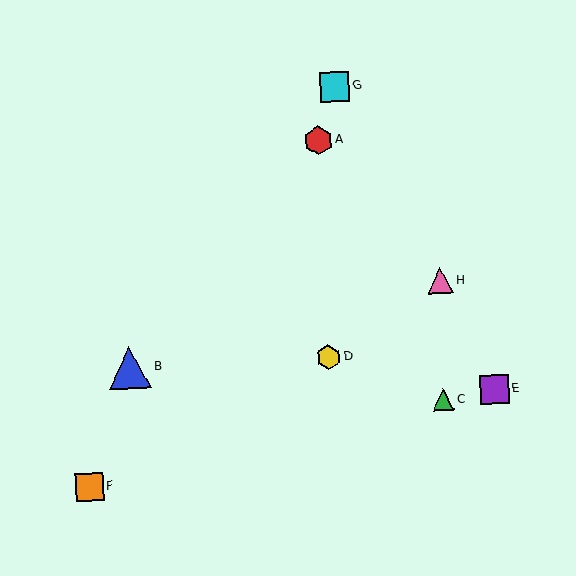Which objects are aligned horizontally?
Objects B, D are aligned horizontally.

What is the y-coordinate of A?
Object A is at y≈140.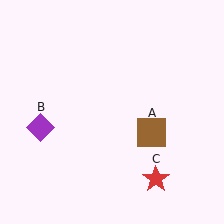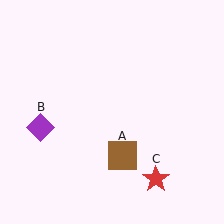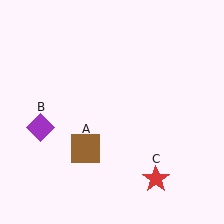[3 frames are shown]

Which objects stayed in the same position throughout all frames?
Purple diamond (object B) and red star (object C) remained stationary.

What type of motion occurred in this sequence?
The brown square (object A) rotated clockwise around the center of the scene.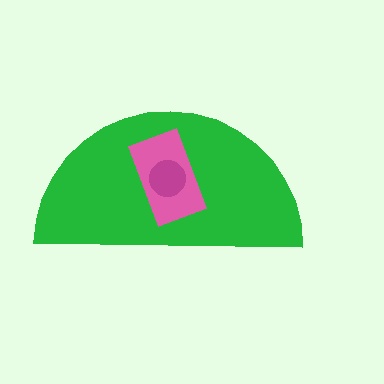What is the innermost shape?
The magenta circle.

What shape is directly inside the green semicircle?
The pink rectangle.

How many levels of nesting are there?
3.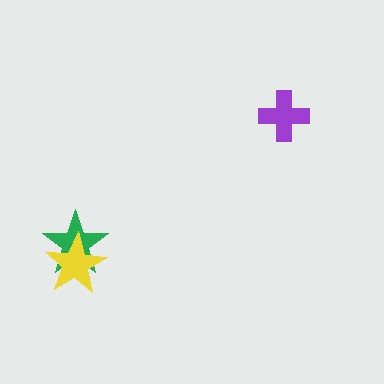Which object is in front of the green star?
The yellow star is in front of the green star.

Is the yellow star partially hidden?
No, no other shape covers it.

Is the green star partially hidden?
Yes, it is partially covered by another shape.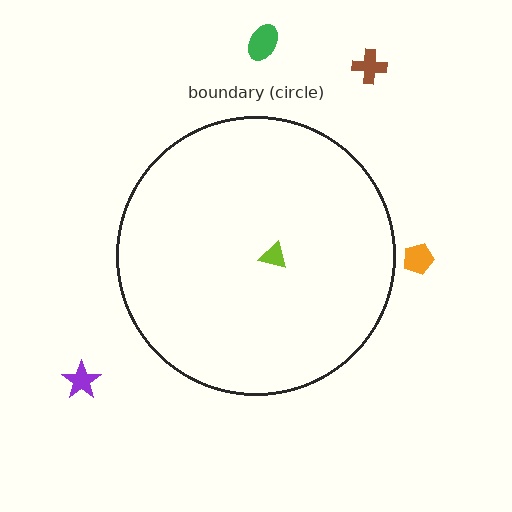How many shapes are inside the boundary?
1 inside, 4 outside.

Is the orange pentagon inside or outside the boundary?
Outside.